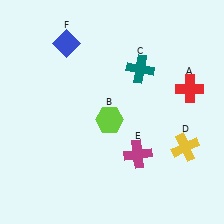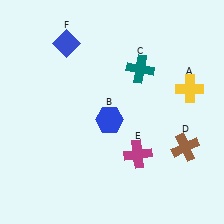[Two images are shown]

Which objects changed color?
A changed from red to yellow. B changed from lime to blue. D changed from yellow to brown.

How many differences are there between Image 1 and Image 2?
There are 3 differences between the two images.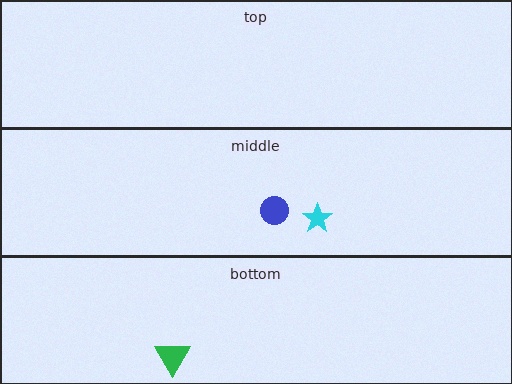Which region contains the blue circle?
The middle region.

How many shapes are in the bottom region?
1.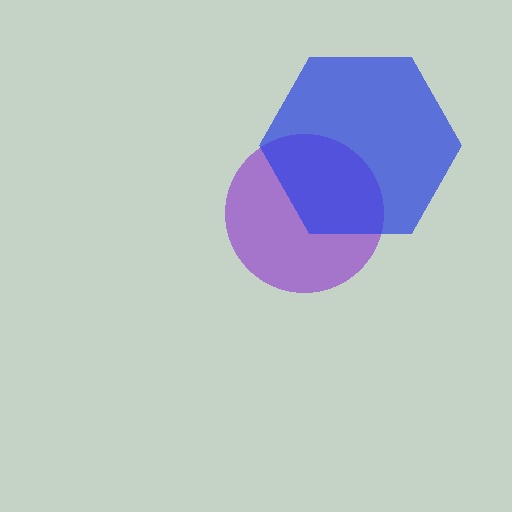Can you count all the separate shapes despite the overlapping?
Yes, there are 2 separate shapes.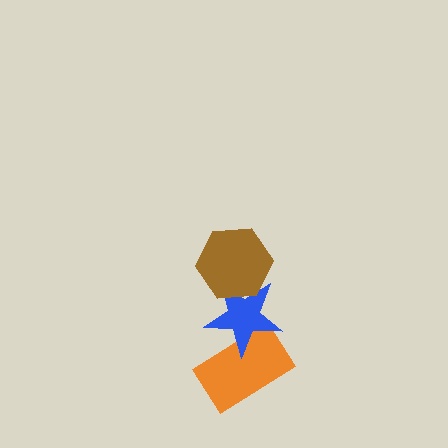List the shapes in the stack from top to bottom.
From top to bottom: the brown hexagon, the blue star, the orange rectangle.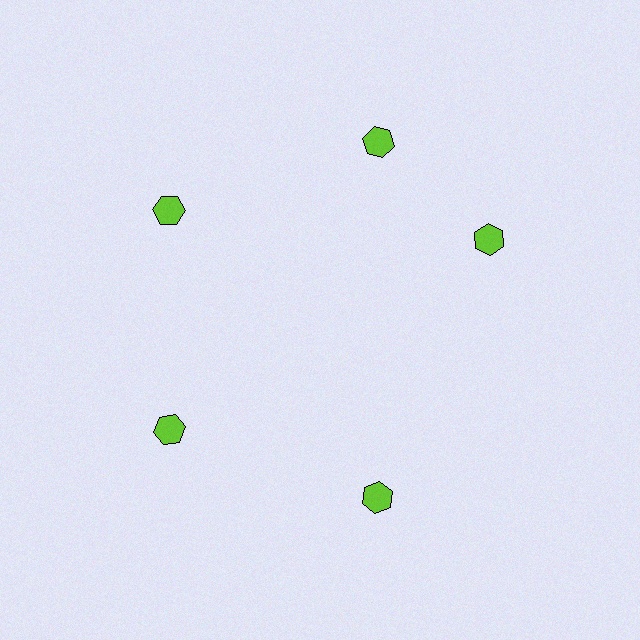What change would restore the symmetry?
The symmetry would be restored by rotating it back into even spacing with its neighbors so that all 5 hexagons sit at equal angles and equal distance from the center.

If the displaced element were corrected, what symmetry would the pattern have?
It would have 5-fold rotational symmetry — the pattern would map onto itself every 72 degrees.